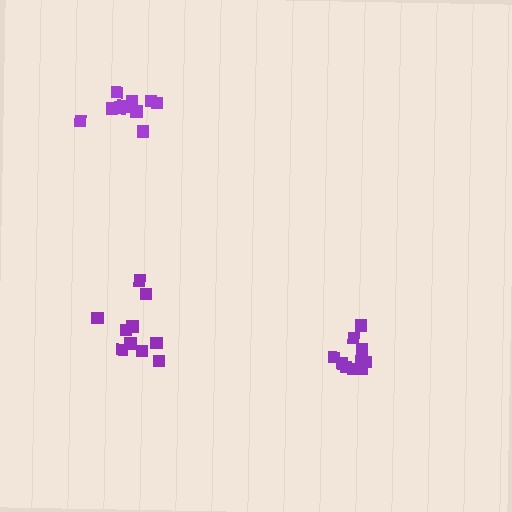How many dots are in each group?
Group 1: 10 dots, Group 2: 10 dots, Group 3: 11 dots (31 total).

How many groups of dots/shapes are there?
There are 3 groups.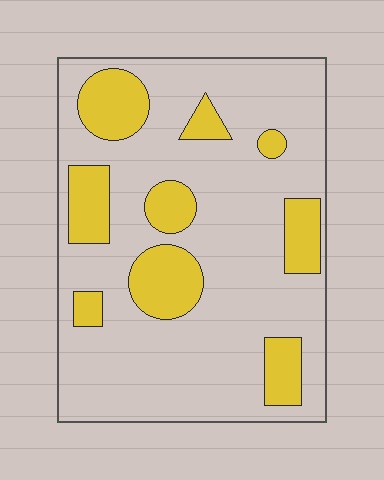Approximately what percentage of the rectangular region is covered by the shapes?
Approximately 25%.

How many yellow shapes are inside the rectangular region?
9.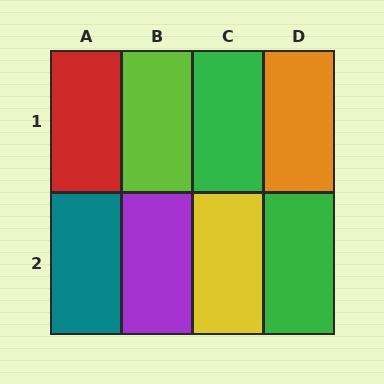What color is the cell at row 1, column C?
Green.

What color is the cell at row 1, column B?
Lime.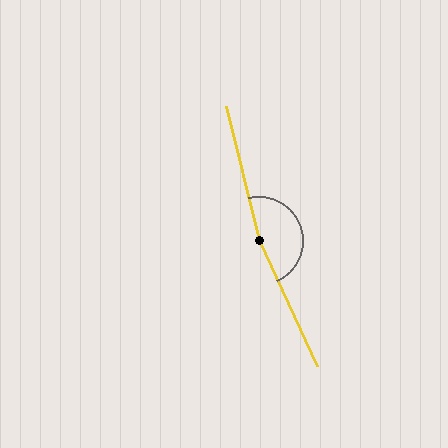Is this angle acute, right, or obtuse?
It is obtuse.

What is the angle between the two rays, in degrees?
Approximately 169 degrees.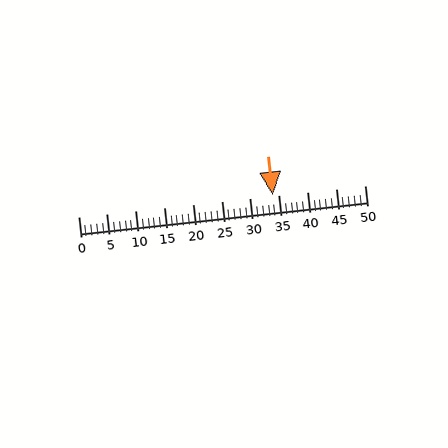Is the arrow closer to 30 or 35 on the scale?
The arrow is closer to 35.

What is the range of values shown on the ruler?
The ruler shows values from 0 to 50.